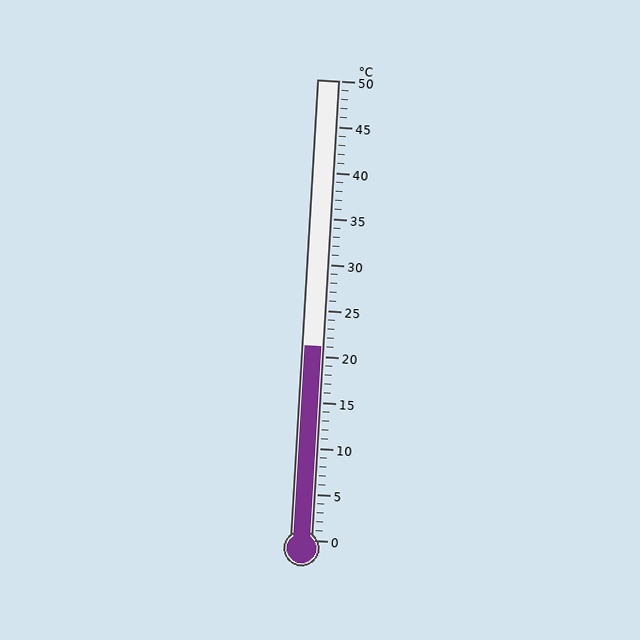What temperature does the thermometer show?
The thermometer shows approximately 21°C.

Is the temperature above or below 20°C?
The temperature is above 20°C.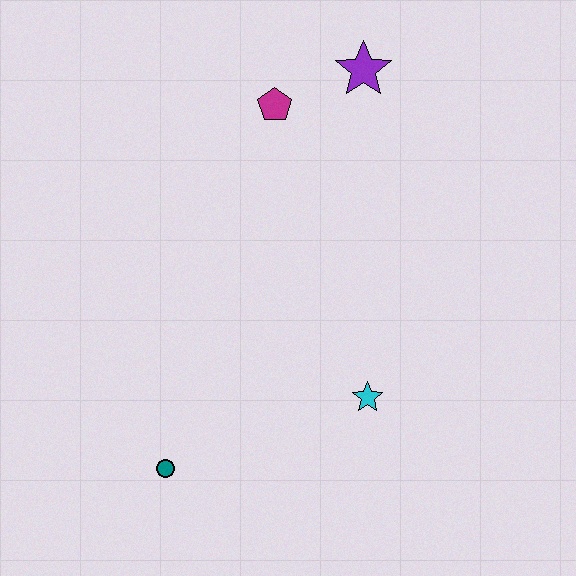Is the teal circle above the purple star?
No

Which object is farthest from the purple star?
The teal circle is farthest from the purple star.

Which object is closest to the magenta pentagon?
The purple star is closest to the magenta pentagon.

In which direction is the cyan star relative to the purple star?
The cyan star is below the purple star.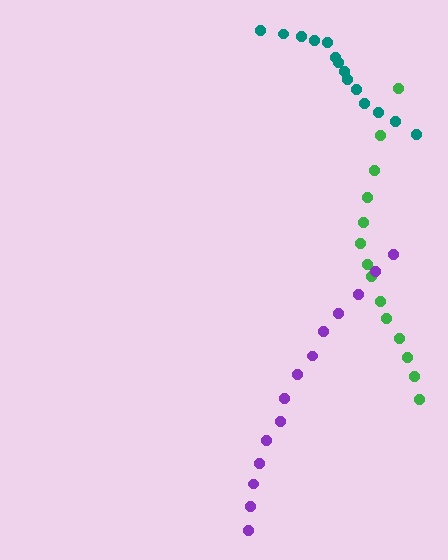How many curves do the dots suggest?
There are 3 distinct paths.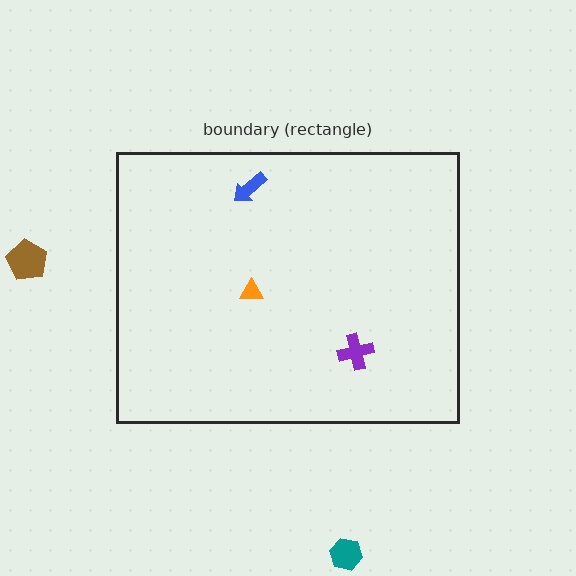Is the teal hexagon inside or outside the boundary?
Outside.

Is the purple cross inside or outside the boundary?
Inside.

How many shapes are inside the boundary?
3 inside, 2 outside.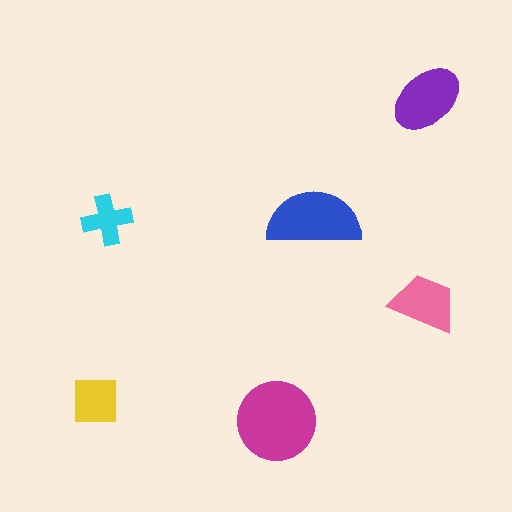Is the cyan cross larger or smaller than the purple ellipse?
Smaller.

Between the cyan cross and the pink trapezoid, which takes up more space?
The pink trapezoid.